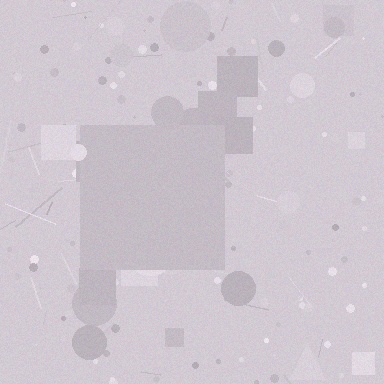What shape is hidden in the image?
A square is hidden in the image.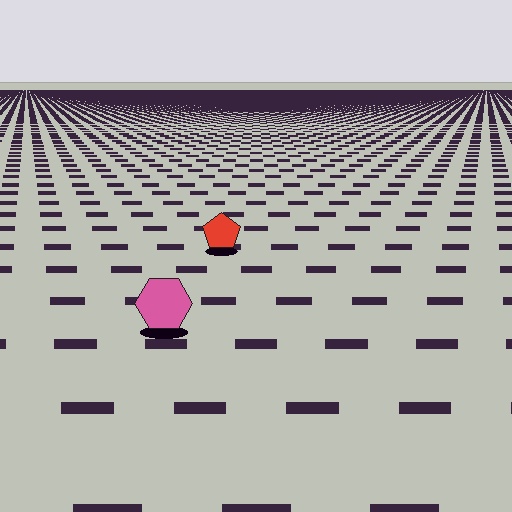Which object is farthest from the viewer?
The red pentagon is farthest from the viewer. It appears smaller and the ground texture around it is denser.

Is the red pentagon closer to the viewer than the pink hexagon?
No. The pink hexagon is closer — you can tell from the texture gradient: the ground texture is coarser near it.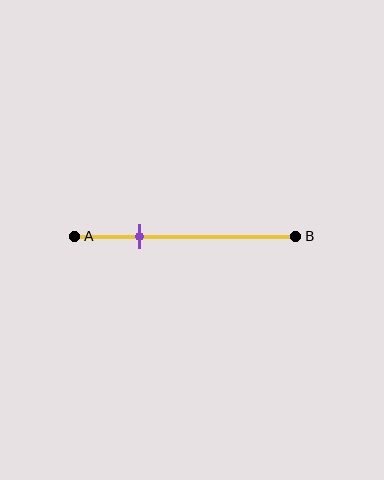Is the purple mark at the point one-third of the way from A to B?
No, the mark is at about 30% from A, not at the 33% one-third point.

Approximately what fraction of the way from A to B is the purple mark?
The purple mark is approximately 30% of the way from A to B.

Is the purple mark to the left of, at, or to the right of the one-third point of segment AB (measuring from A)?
The purple mark is to the left of the one-third point of segment AB.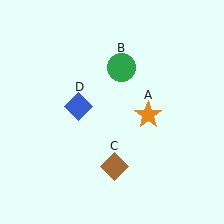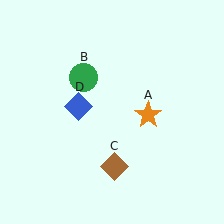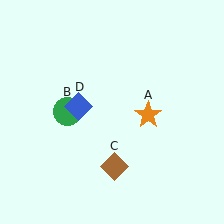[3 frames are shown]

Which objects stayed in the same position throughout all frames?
Orange star (object A) and brown diamond (object C) and blue diamond (object D) remained stationary.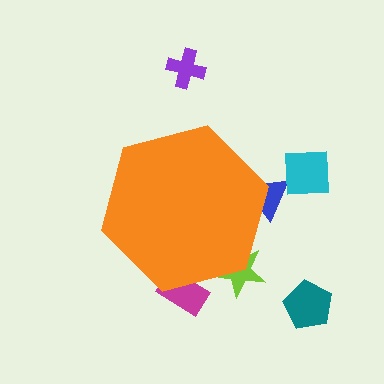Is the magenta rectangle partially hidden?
Yes, the magenta rectangle is partially hidden behind the orange hexagon.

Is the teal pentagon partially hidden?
No, the teal pentagon is fully visible.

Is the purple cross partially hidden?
No, the purple cross is fully visible.